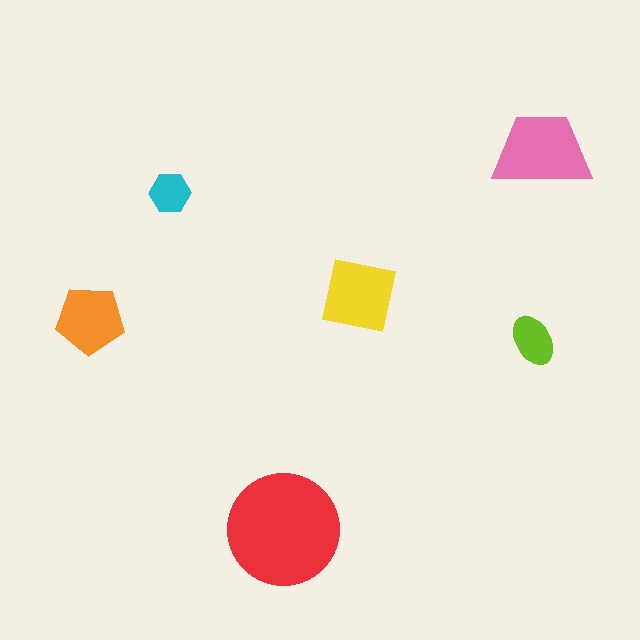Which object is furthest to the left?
The orange pentagon is leftmost.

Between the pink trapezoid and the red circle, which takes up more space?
The red circle.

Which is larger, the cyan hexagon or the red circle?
The red circle.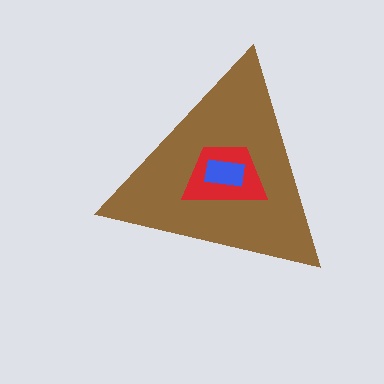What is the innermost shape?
The blue rectangle.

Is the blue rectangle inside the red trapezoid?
Yes.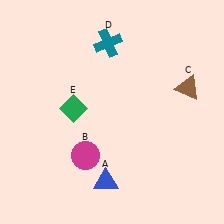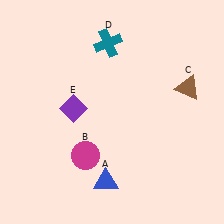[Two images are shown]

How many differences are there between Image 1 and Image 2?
There is 1 difference between the two images.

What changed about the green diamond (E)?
In Image 1, E is green. In Image 2, it changed to purple.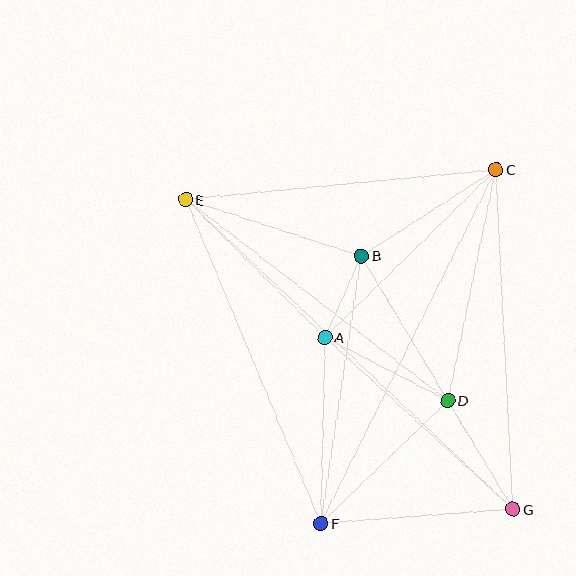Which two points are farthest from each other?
Points E and G are farthest from each other.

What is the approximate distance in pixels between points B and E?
The distance between B and E is approximately 184 pixels.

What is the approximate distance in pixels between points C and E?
The distance between C and E is approximately 312 pixels.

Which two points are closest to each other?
Points A and B are closest to each other.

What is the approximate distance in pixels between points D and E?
The distance between D and E is approximately 330 pixels.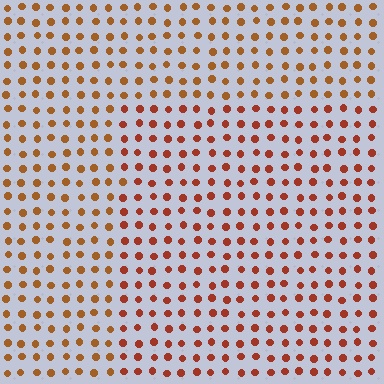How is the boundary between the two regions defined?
The boundary is defined purely by a slight shift in hue (about 21 degrees). Spacing, size, and orientation are identical on both sides.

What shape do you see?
I see a rectangle.